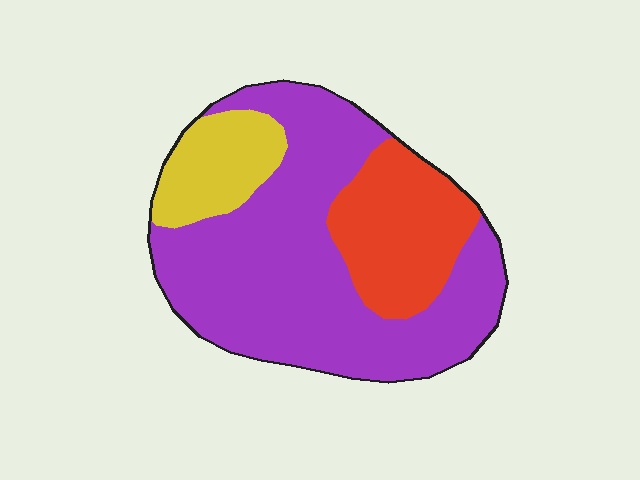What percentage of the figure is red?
Red covers roughly 20% of the figure.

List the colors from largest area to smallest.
From largest to smallest: purple, red, yellow.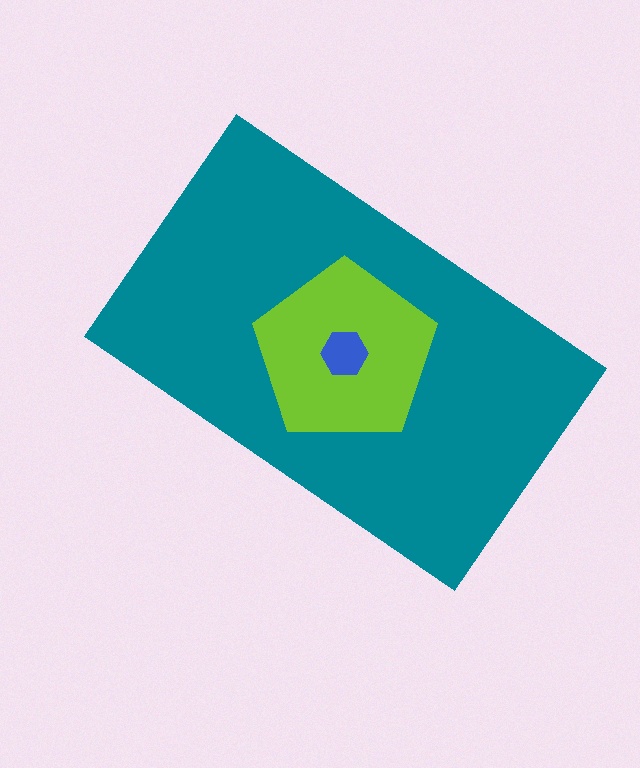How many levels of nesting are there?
3.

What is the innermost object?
The blue hexagon.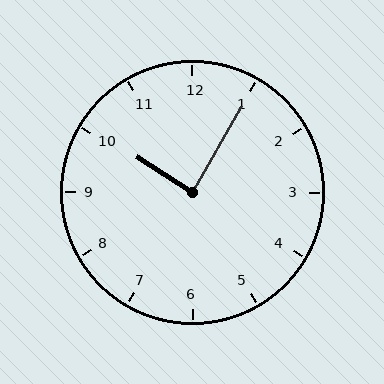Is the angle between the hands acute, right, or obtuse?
It is right.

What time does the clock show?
10:05.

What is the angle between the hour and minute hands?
Approximately 88 degrees.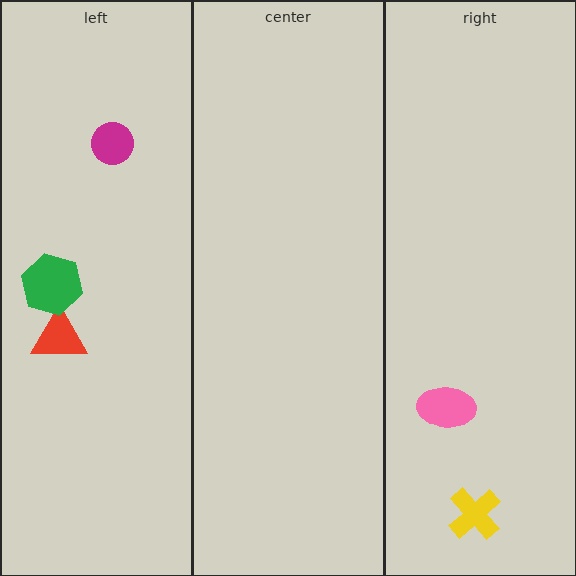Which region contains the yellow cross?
The right region.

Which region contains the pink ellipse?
The right region.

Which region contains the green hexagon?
The left region.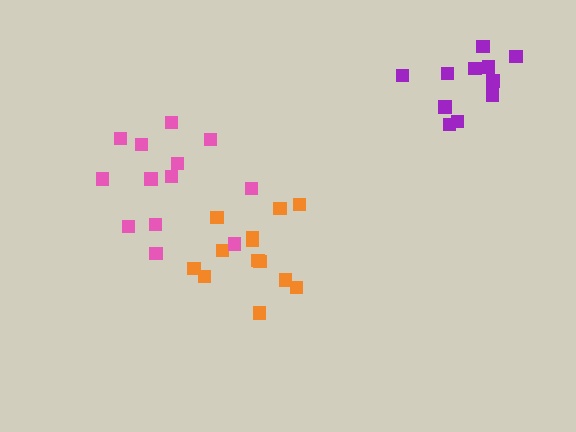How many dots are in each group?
Group 1: 11 dots, Group 2: 13 dots, Group 3: 13 dots (37 total).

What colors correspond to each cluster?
The clusters are colored: purple, orange, pink.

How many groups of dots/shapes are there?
There are 3 groups.